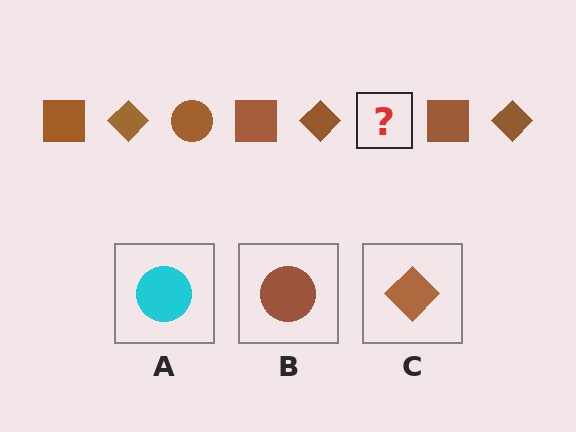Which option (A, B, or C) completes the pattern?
B.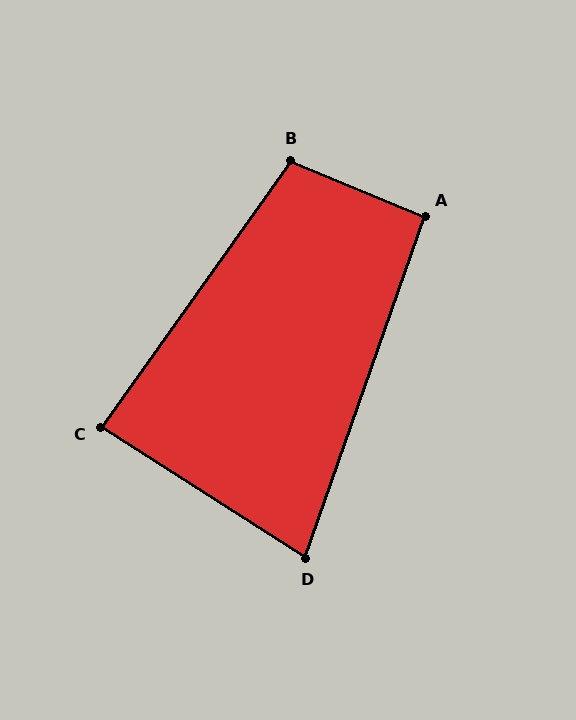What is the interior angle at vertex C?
Approximately 87 degrees (approximately right).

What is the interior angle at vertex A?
Approximately 93 degrees (approximately right).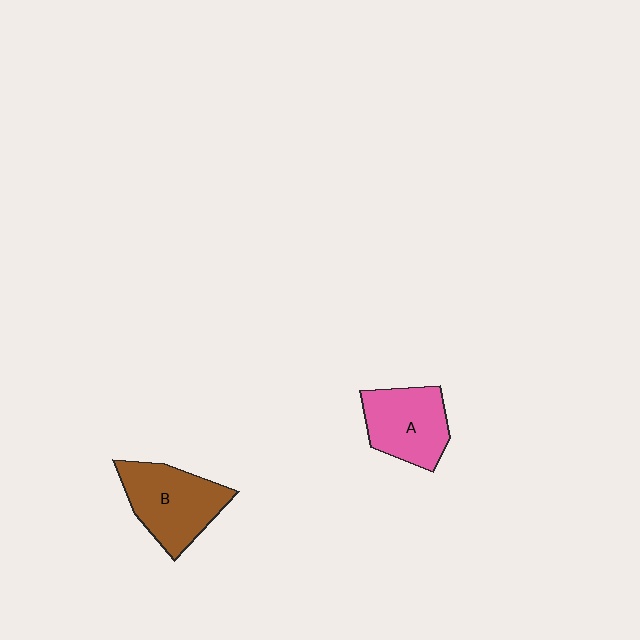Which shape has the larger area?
Shape B (brown).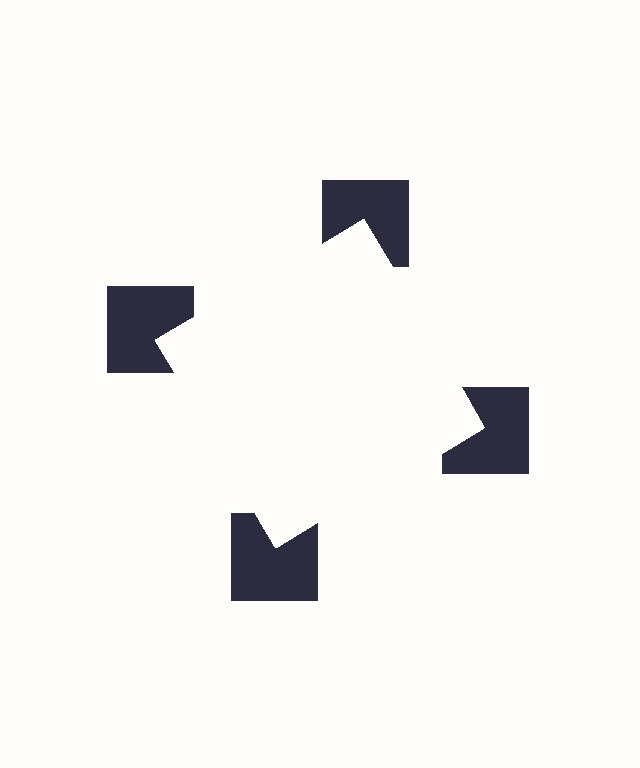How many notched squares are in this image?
There are 4 — one at each vertex of the illusory square.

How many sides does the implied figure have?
4 sides.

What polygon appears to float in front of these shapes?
An illusory square — its edges are inferred from the aligned wedge cuts in the notched squares, not physically drawn.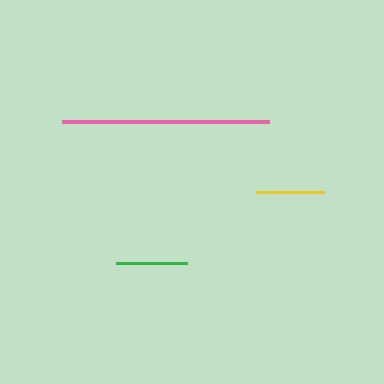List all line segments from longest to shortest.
From longest to shortest: pink, green, yellow.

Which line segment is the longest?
The pink line is the longest at approximately 207 pixels.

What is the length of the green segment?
The green segment is approximately 71 pixels long.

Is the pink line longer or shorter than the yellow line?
The pink line is longer than the yellow line.